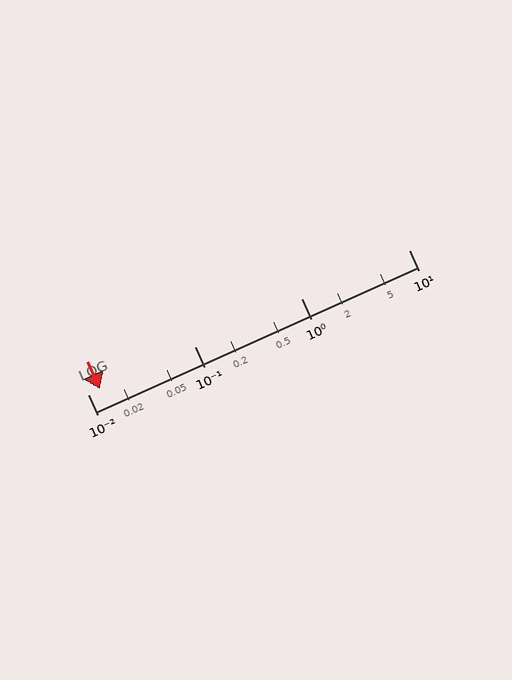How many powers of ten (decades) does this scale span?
The scale spans 3 decades, from 0.01 to 10.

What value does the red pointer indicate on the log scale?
The pointer indicates approximately 0.013.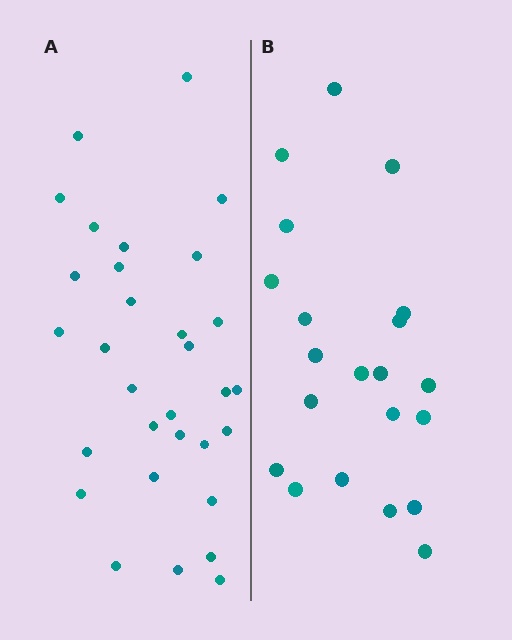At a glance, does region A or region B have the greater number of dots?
Region A (the left region) has more dots.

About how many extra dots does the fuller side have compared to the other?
Region A has roughly 10 or so more dots than region B.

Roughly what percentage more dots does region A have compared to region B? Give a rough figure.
About 50% more.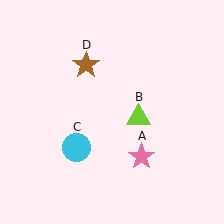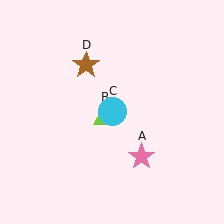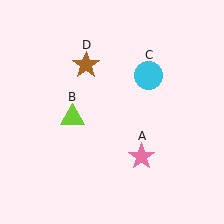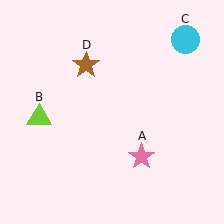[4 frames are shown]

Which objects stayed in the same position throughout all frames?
Pink star (object A) and brown star (object D) remained stationary.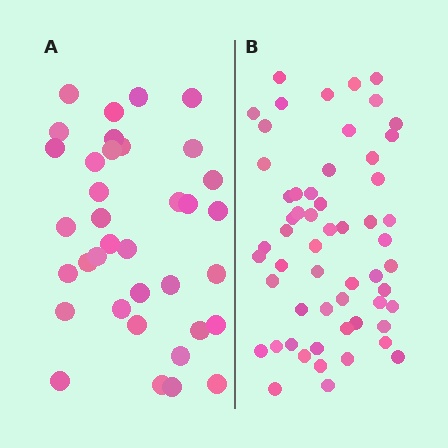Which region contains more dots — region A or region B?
Region B (the right region) has more dots.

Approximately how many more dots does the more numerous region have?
Region B has approximately 20 more dots than region A.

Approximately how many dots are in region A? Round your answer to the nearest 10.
About 40 dots. (The exact count is 36, which rounds to 40.)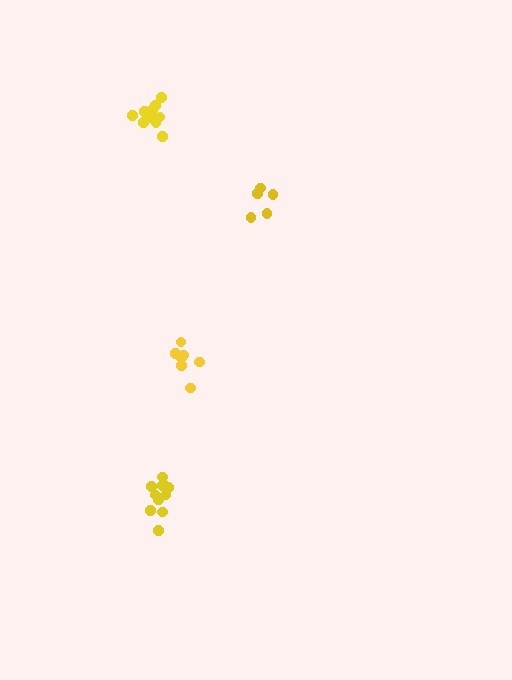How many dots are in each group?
Group 1: 11 dots, Group 2: 11 dots, Group 3: 5 dots, Group 4: 7 dots (34 total).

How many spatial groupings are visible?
There are 4 spatial groupings.